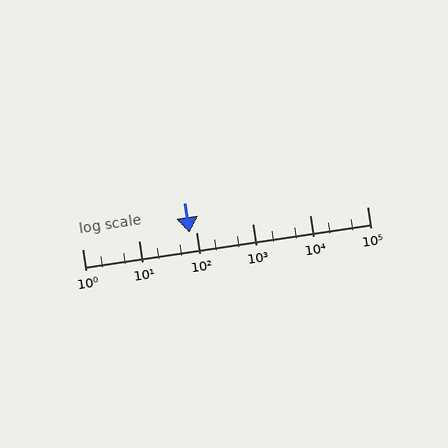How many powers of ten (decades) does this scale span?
The scale spans 5 decades, from 1 to 100000.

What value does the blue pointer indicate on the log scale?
The pointer indicates approximately 77.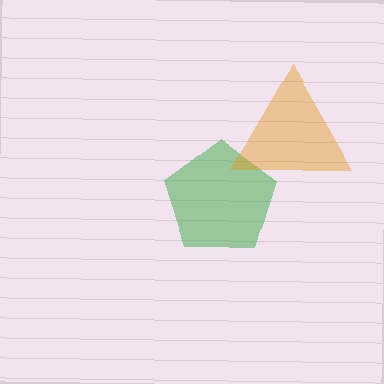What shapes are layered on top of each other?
The layered shapes are: a green pentagon, an orange triangle.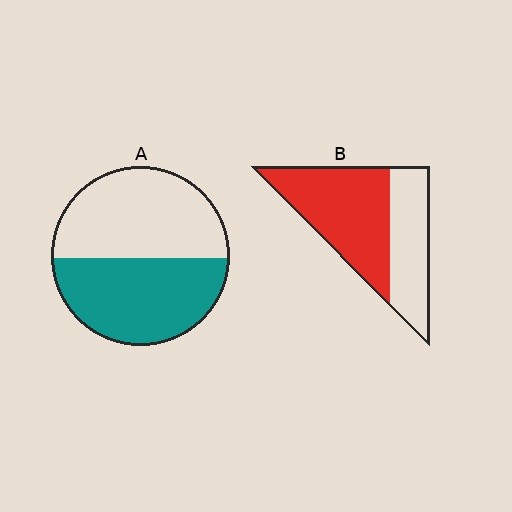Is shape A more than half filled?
Roughly half.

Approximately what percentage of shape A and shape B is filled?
A is approximately 50% and B is approximately 60%.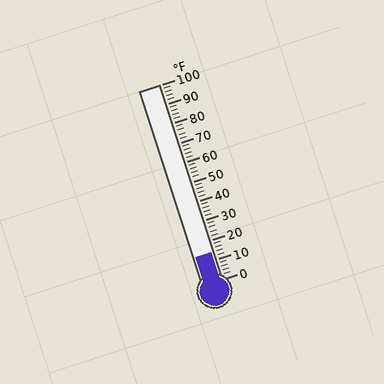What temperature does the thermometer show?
The thermometer shows approximately 14°F.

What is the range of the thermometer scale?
The thermometer scale ranges from 0°F to 100°F.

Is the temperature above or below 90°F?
The temperature is below 90°F.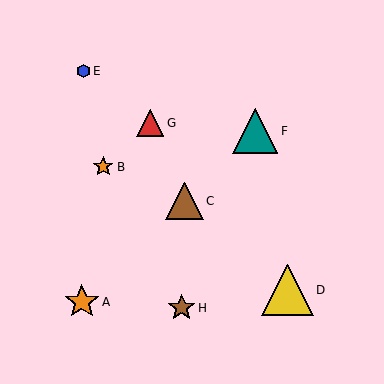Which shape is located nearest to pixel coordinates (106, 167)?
The orange star (labeled B) at (103, 166) is nearest to that location.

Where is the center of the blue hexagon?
The center of the blue hexagon is at (84, 71).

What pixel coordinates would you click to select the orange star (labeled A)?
Click at (82, 301) to select the orange star A.